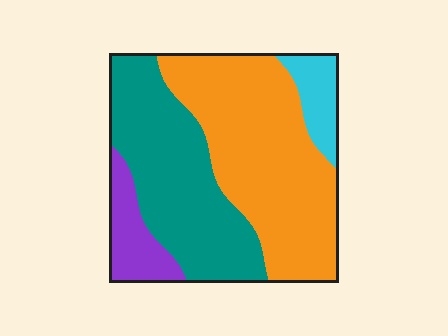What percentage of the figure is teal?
Teal covers roughly 35% of the figure.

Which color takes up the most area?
Orange, at roughly 45%.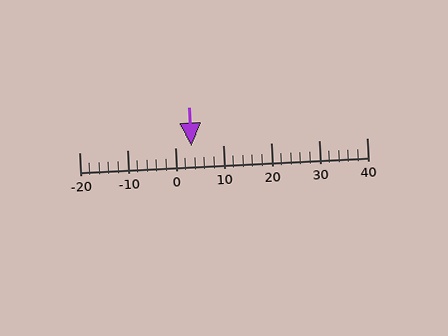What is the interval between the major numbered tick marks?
The major tick marks are spaced 10 units apart.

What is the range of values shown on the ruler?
The ruler shows values from -20 to 40.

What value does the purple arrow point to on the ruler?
The purple arrow points to approximately 4.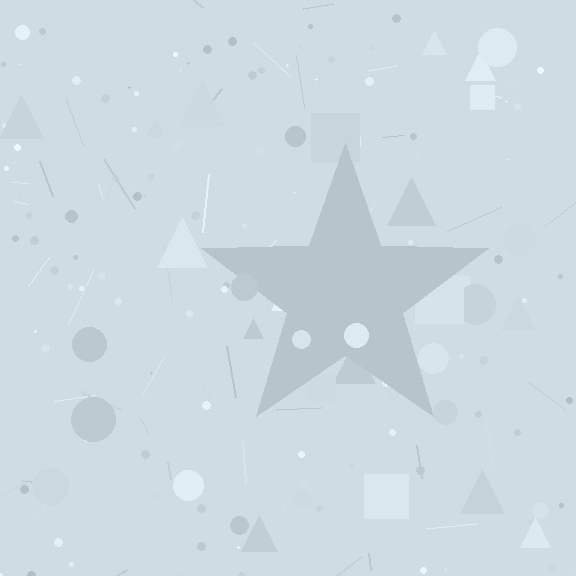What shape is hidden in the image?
A star is hidden in the image.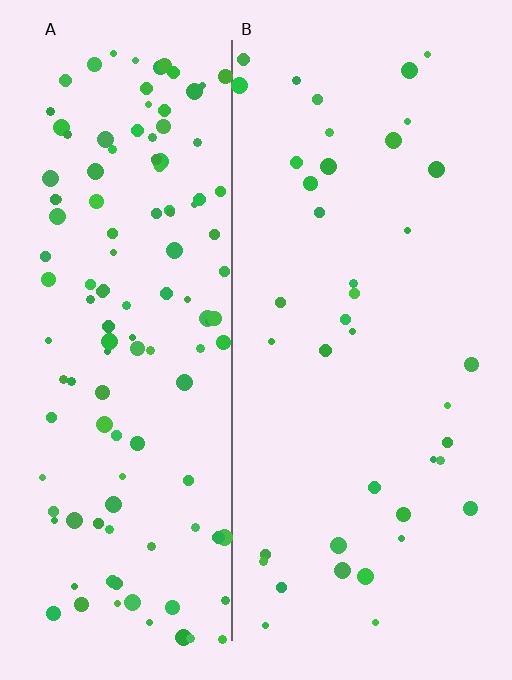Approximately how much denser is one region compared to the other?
Approximately 3.2× — region A over region B.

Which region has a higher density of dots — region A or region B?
A (the left).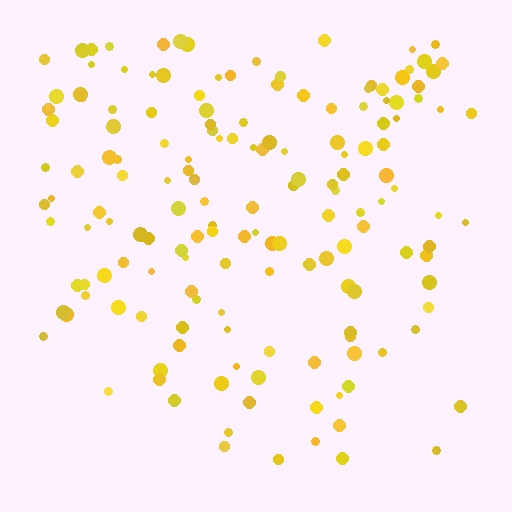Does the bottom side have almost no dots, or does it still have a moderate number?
Still a moderate number, just noticeably fewer than the top.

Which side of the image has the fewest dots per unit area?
The bottom.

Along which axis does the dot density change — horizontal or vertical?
Vertical.